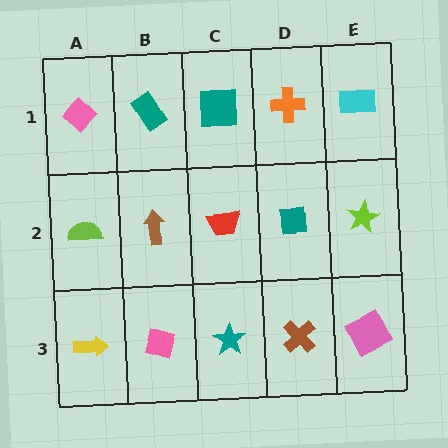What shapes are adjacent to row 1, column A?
A lime semicircle (row 2, column A), a teal rectangle (row 1, column B).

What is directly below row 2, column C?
A teal star.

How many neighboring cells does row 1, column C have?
3.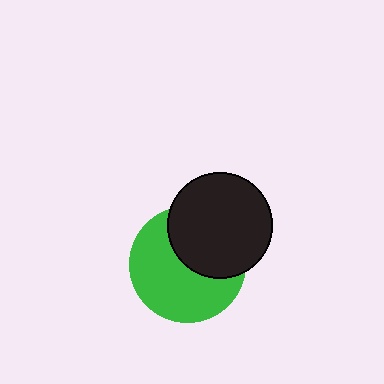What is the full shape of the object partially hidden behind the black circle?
The partially hidden object is a green circle.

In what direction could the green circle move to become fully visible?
The green circle could move toward the lower-left. That would shift it out from behind the black circle entirely.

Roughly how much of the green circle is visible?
About half of it is visible (roughly 60%).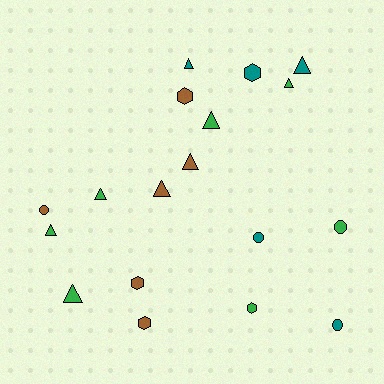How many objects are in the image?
There are 18 objects.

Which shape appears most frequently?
Triangle, with 9 objects.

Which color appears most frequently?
Green, with 7 objects.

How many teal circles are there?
There are 2 teal circles.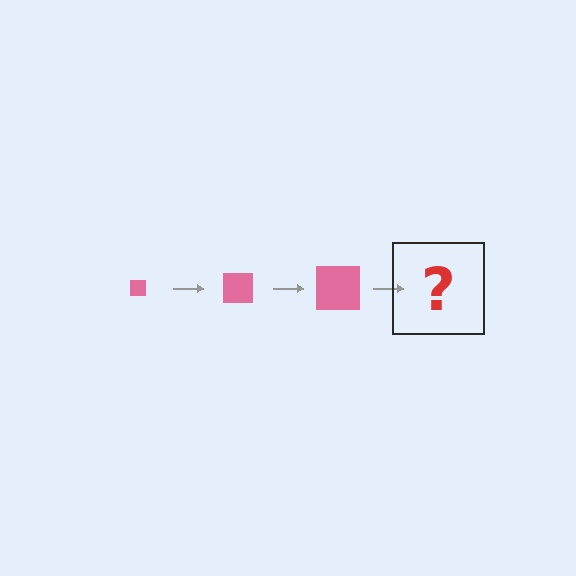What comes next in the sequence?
The next element should be a pink square, larger than the previous one.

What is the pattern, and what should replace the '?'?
The pattern is that the square gets progressively larger each step. The '?' should be a pink square, larger than the previous one.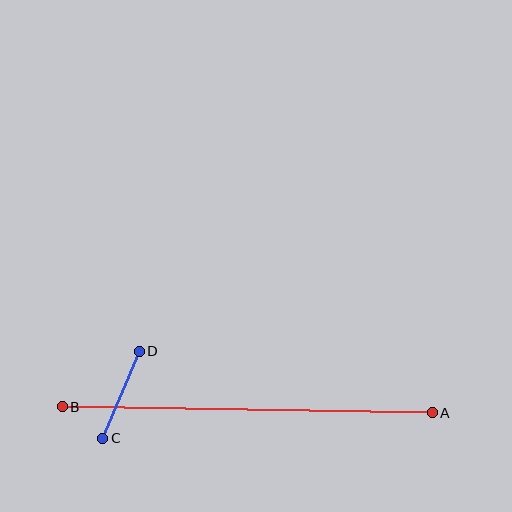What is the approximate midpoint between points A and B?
The midpoint is at approximately (247, 410) pixels.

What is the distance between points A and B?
The distance is approximately 370 pixels.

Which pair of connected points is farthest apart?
Points A and B are farthest apart.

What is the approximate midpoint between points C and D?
The midpoint is at approximately (121, 395) pixels.